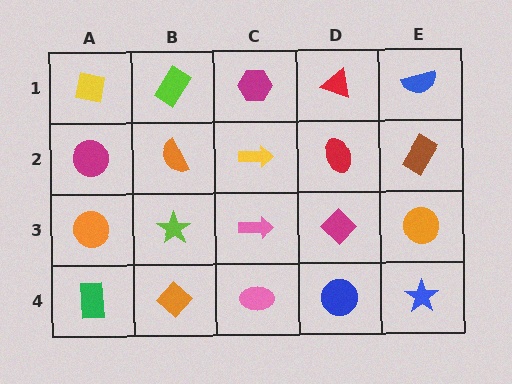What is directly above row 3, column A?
A magenta circle.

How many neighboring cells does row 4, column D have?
3.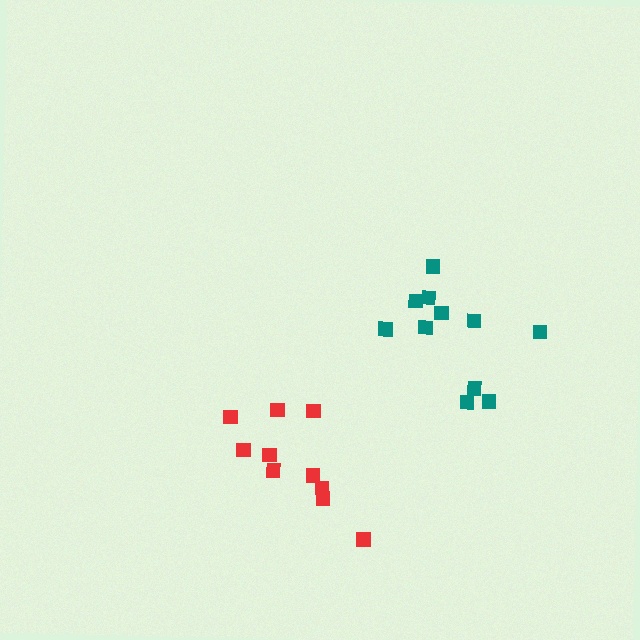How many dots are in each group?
Group 1: 11 dots, Group 2: 10 dots (21 total).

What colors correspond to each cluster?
The clusters are colored: teal, red.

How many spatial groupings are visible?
There are 2 spatial groupings.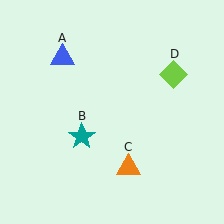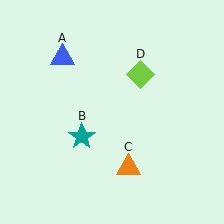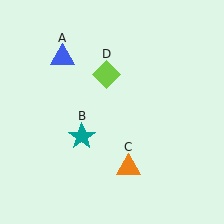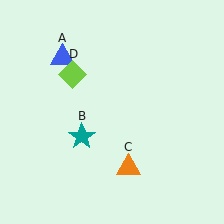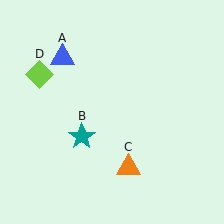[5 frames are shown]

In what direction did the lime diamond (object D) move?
The lime diamond (object D) moved left.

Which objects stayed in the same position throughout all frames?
Blue triangle (object A) and teal star (object B) and orange triangle (object C) remained stationary.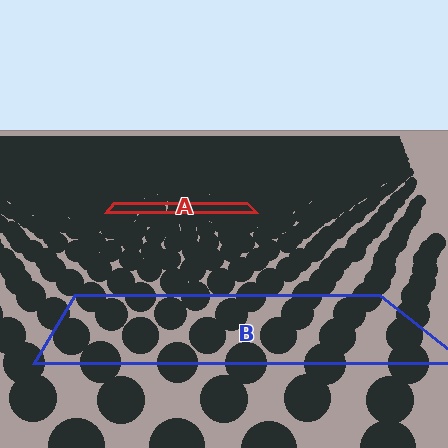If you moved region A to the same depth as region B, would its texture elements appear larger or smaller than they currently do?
They would appear larger. At a closer depth, the same texture elements are projected at a bigger on-screen size.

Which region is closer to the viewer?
Region B is closer. The texture elements there are larger and more spread out.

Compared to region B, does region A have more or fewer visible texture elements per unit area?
Region A has more texture elements per unit area — they are packed more densely because it is farther away.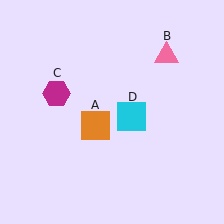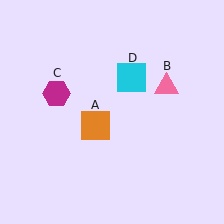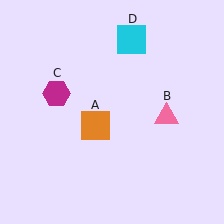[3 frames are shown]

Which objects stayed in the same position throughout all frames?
Orange square (object A) and magenta hexagon (object C) remained stationary.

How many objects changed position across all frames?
2 objects changed position: pink triangle (object B), cyan square (object D).